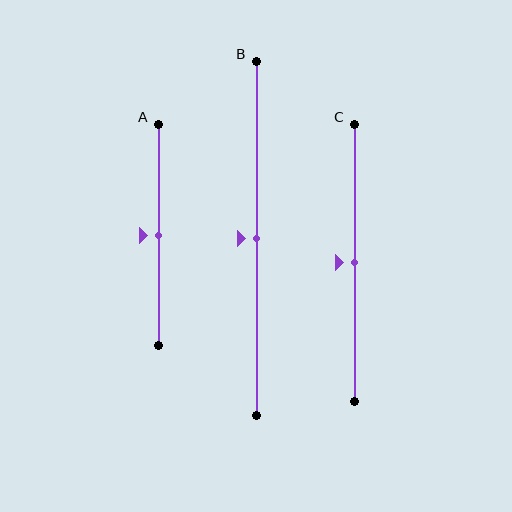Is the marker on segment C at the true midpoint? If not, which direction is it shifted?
Yes, the marker on segment C is at the true midpoint.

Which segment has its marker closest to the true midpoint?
Segment A has its marker closest to the true midpoint.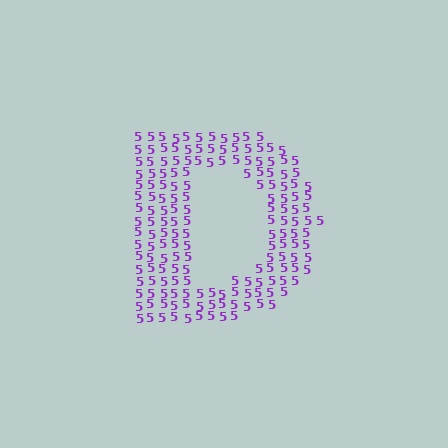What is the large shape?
The large shape is the letter D.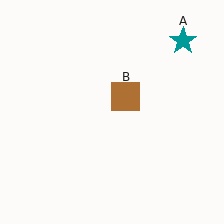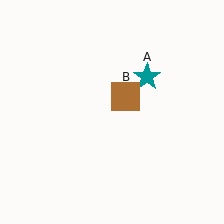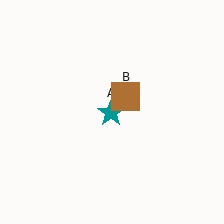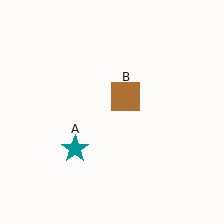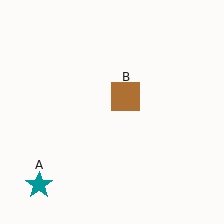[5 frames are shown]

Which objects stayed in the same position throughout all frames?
Brown square (object B) remained stationary.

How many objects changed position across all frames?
1 object changed position: teal star (object A).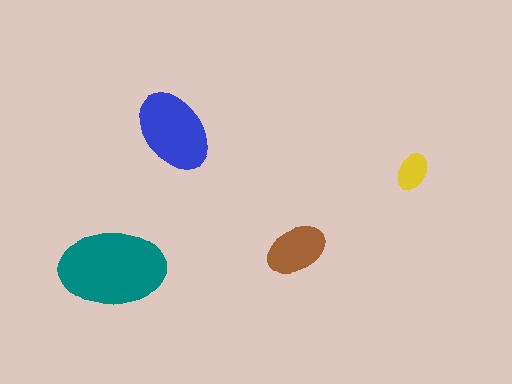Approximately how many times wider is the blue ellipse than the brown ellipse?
About 1.5 times wider.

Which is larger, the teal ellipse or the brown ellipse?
The teal one.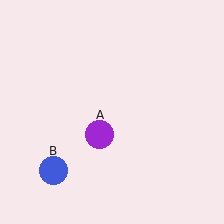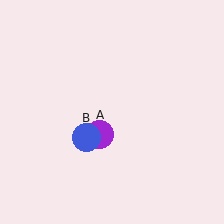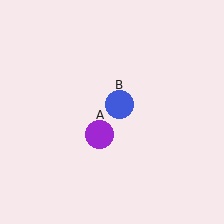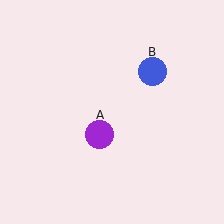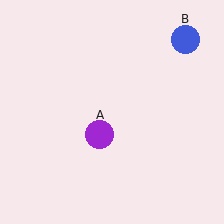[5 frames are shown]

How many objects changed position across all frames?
1 object changed position: blue circle (object B).